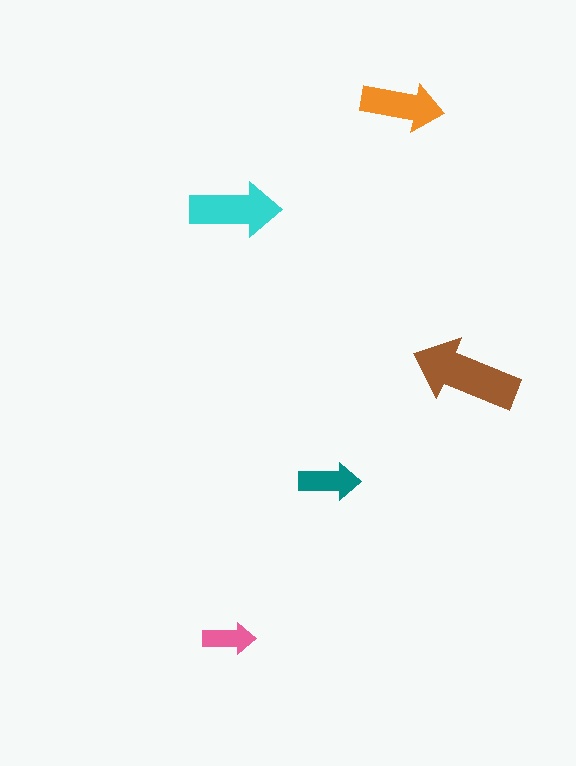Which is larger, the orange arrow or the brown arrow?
The brown one.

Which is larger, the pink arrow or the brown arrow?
The brown one.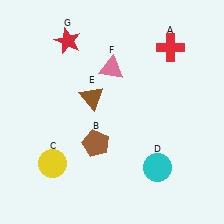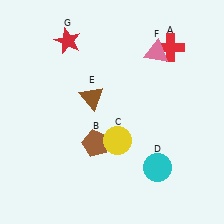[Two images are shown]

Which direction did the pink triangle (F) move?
The pink triangle (F) moved right.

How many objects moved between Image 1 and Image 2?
2 objects moved between the two images.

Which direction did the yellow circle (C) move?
The yellow circle (C) moved right.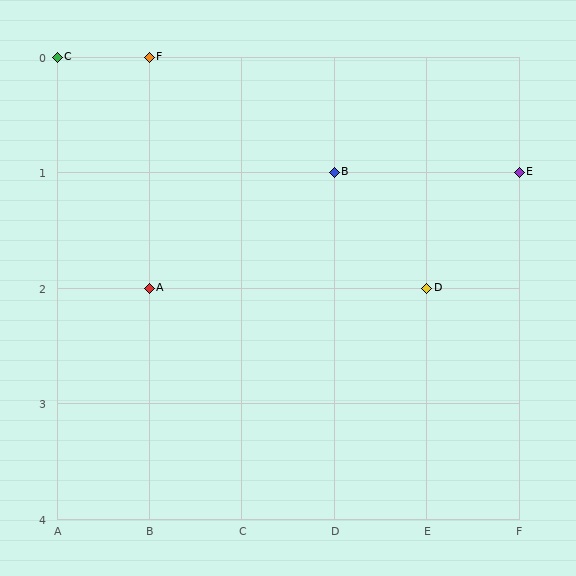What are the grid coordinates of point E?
Point E is at grid coordinates (F, 1).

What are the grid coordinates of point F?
Point F is at grid coordinates (B, 0).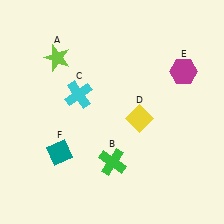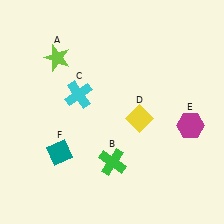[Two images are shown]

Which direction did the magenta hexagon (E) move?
The magenta hexagon (E) moved down.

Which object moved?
The magenta hexagon (E) moved down.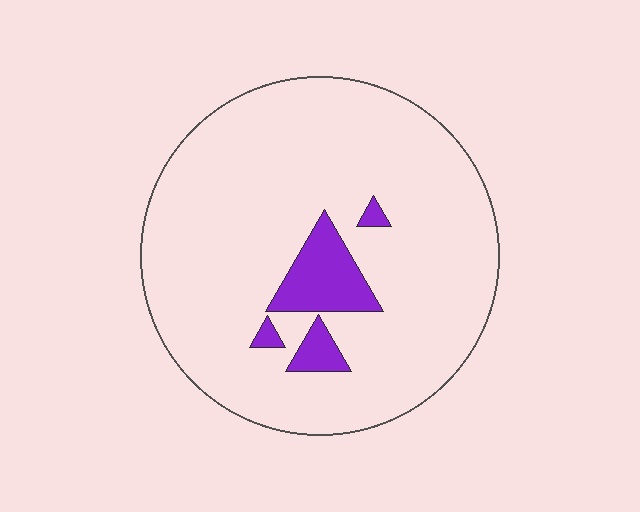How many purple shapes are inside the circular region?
4.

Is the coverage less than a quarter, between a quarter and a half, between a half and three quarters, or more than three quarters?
Less than a quarter.